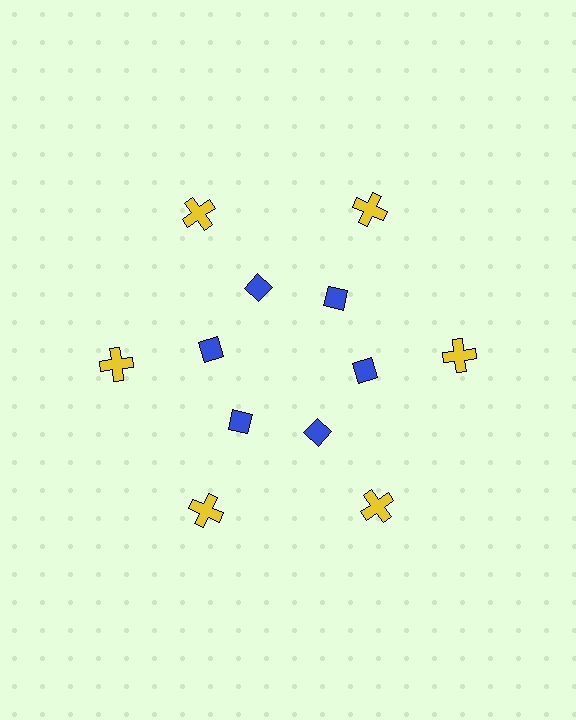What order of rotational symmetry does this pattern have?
This pattern has 6-fold rotational symmetry.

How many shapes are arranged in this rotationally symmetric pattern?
There are 12 shapes, arranged in 6 groups of 2.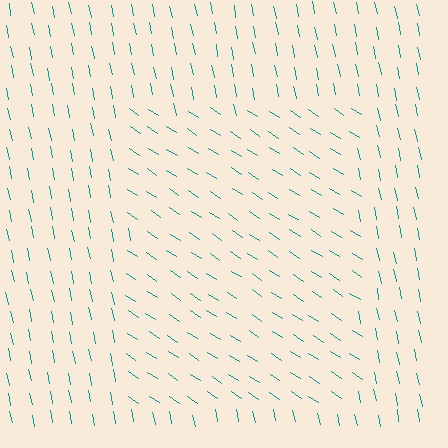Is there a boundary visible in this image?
Yes, there is a texture boundary formed by a change in line orientation.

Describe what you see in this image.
The image is filled with small teal line segments. A rectangle region in the image has lines oriented differently from the surrounding lines, creating a visible texture boundary.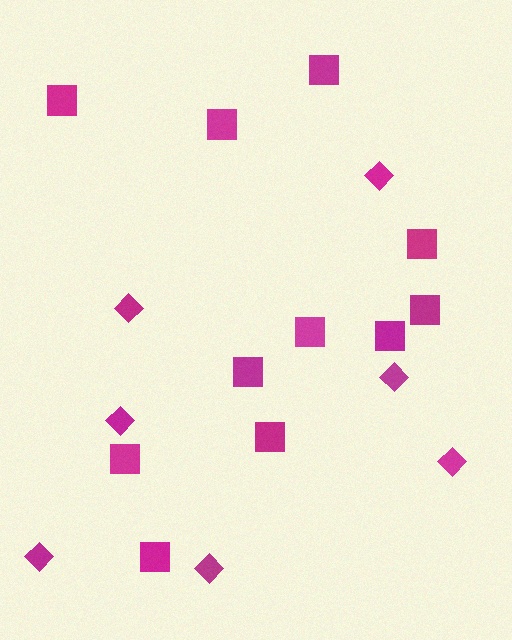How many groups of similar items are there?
There are 2 groups: one group of diamonds (7) and one group of squares (11).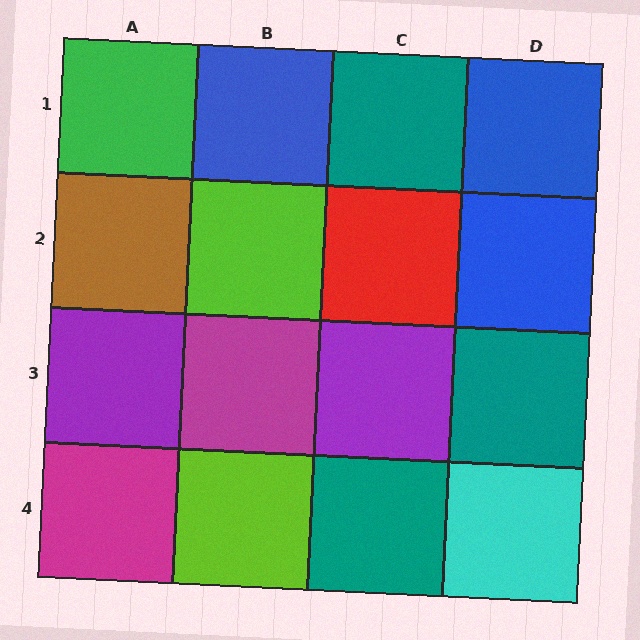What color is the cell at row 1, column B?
Blue.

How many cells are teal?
3 cells are teal.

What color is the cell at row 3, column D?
Teal.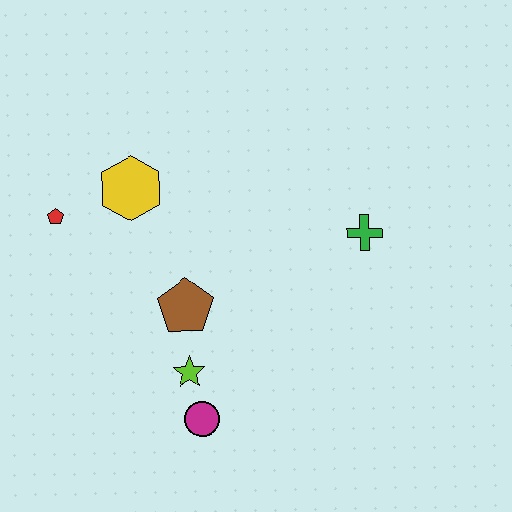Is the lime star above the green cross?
No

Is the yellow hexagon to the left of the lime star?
Yes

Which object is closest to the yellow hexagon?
The red pentagon is closest to the yellow hexagon.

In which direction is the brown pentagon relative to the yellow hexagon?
The brown pentagon is below the yellow hexagon.